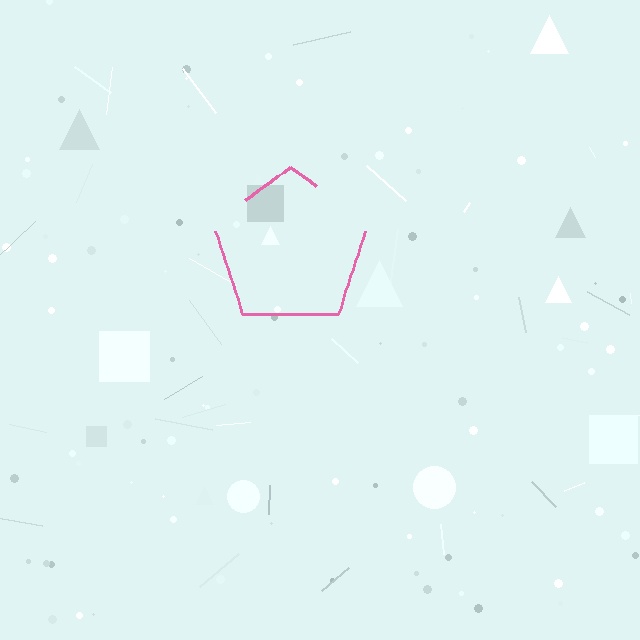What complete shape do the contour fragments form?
The contour fragments form a pentagon.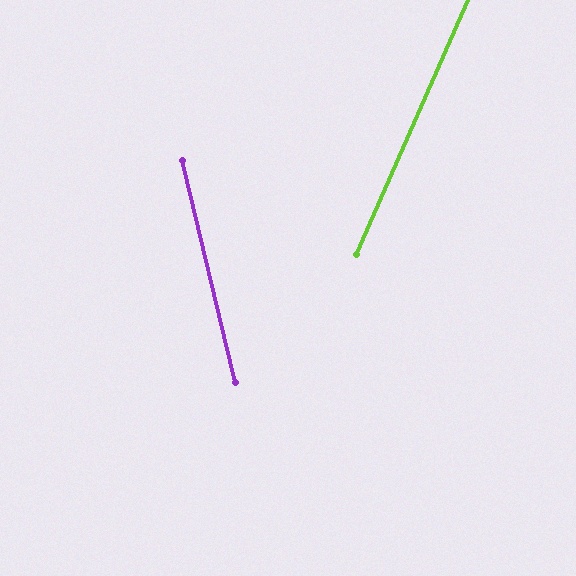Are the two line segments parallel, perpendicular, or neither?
Neither parallel nor perpendicular — they differ by about 37°.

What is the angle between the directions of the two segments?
Approximately 37 degrees.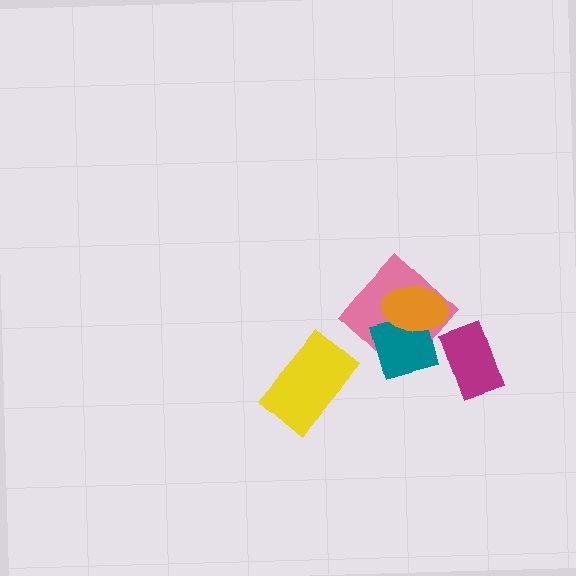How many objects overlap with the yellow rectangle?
0 objects overlap with the yellow rectangle.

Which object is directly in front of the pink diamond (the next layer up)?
The teal square is directly in front of the pink diamond.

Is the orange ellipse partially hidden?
No, no other shape covers it.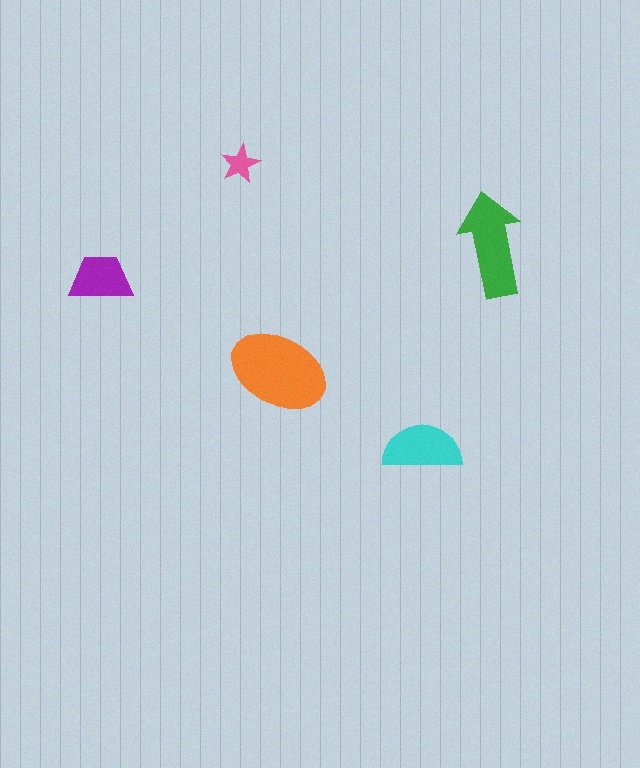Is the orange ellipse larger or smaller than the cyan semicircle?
Larger.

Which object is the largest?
The orange ellipse.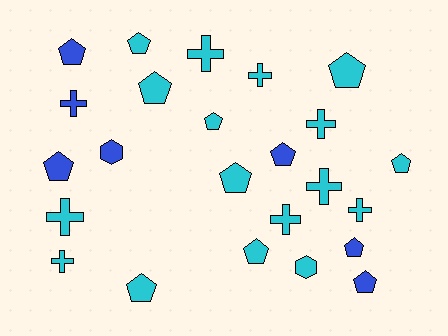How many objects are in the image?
There are 24 objects.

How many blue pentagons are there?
There are 5 blue pentagons.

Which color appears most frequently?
Cyan, with 17 objects.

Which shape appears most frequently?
Pentagon, with 13 objects.